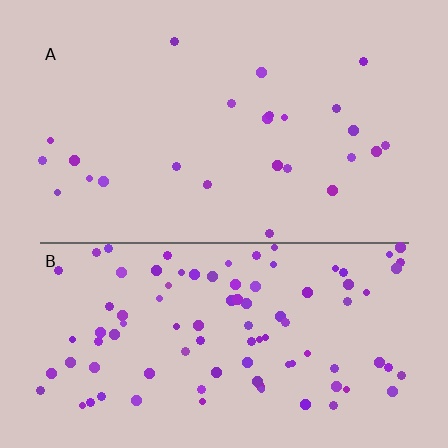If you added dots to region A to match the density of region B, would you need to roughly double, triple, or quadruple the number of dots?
Approximately quadruple.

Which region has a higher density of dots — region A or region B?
B (the bottom).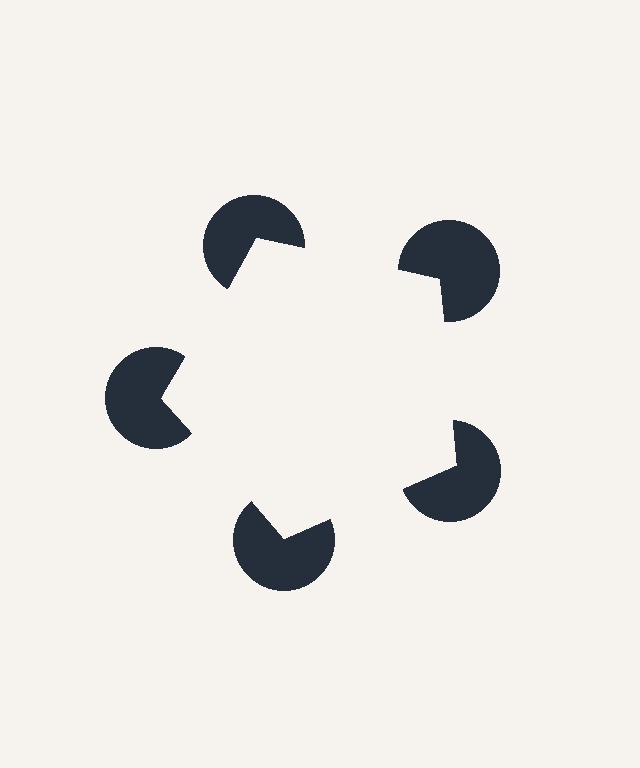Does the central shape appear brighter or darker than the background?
It typically appears slightly brighter than the background, even though no actual brightness change is drawn.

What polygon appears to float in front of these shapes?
An illusory pentagon — its edges are inferred from the aligned wedge cuts in the pac-man discs, not physically drawn.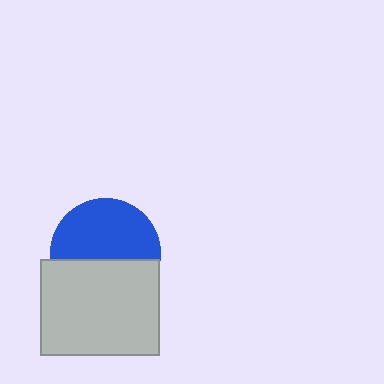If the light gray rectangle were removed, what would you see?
You would see the complete blue circle.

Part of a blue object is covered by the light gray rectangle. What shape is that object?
It is a circle.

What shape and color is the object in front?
The object in front is a light gray rectangle.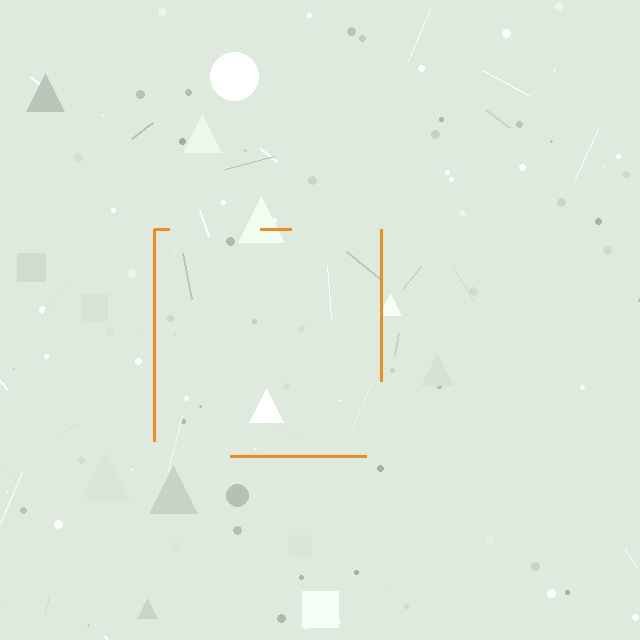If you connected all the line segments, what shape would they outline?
They would outline a square.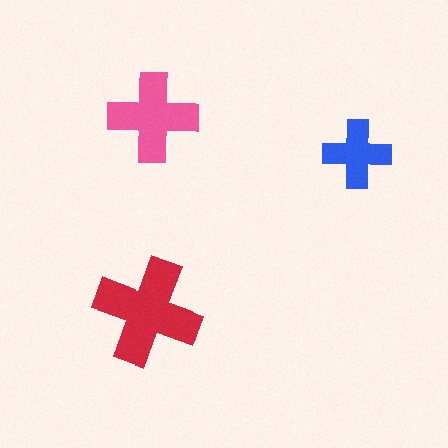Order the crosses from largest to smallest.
the red one, the pink one, the blue one.